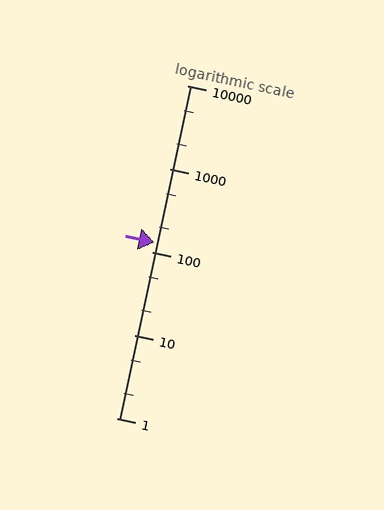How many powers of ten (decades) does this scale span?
The scale spans 4 decades, from 1 to 10000.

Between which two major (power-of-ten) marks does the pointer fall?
The pointer is between 100 and 1000.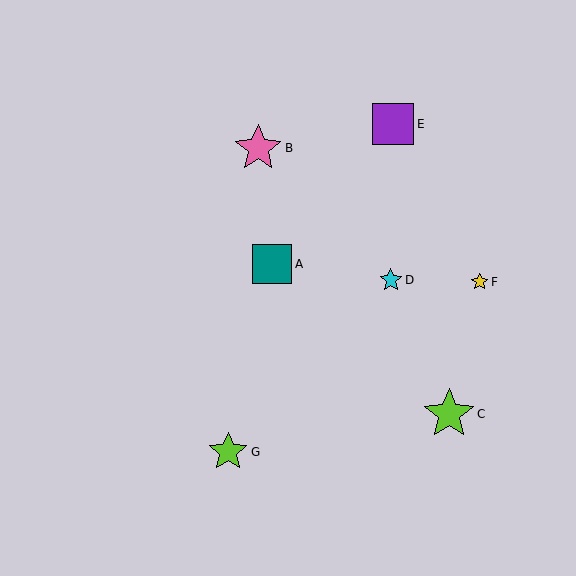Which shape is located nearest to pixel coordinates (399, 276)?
The cyan star (labeled D) at (391, 280) is nearest to that location.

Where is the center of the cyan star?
The center of the cyan star is at (391, 280).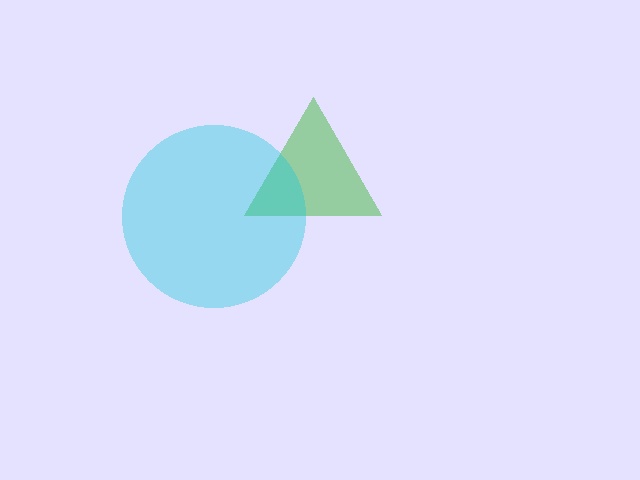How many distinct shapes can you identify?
There are 2 distinct shapes: a green triangle, a cyan circle.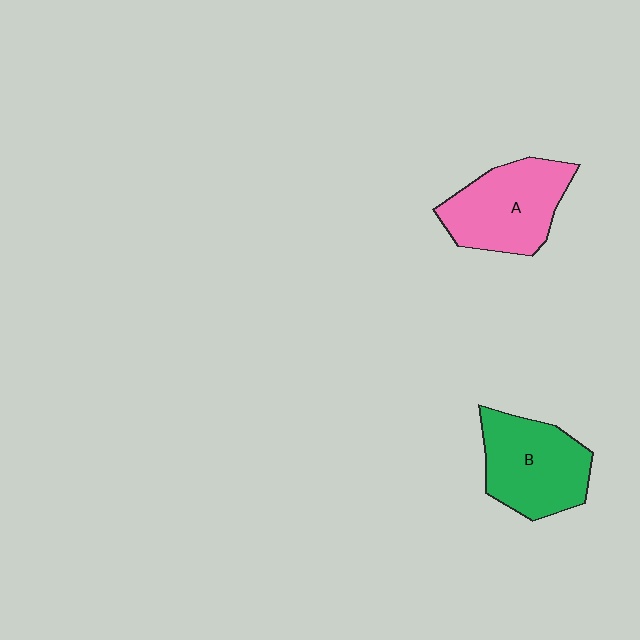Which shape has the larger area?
Shape A (pink).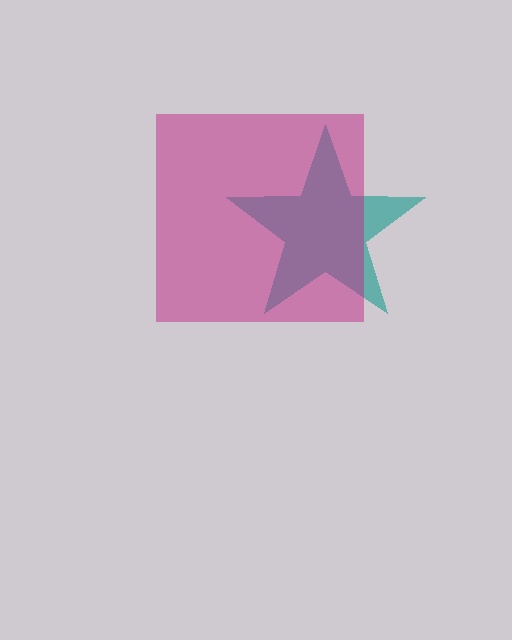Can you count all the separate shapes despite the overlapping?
Yes, there are 2 separate shapes.